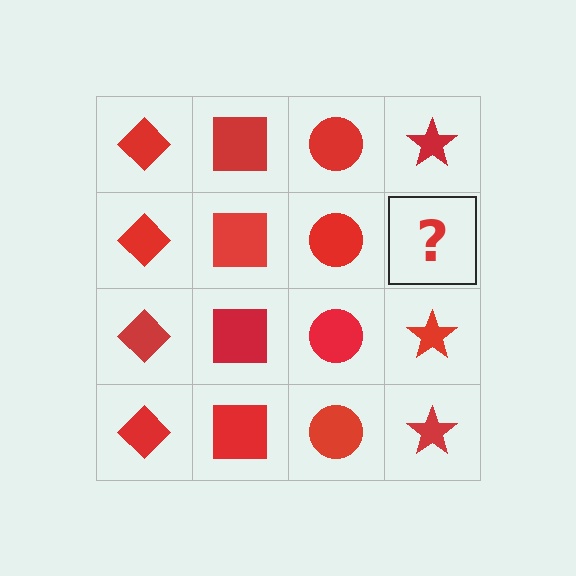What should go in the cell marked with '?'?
The missing cell should contain a red star.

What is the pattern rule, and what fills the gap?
The rule is that each column has a consistent shape. The gap should be filled with a red star.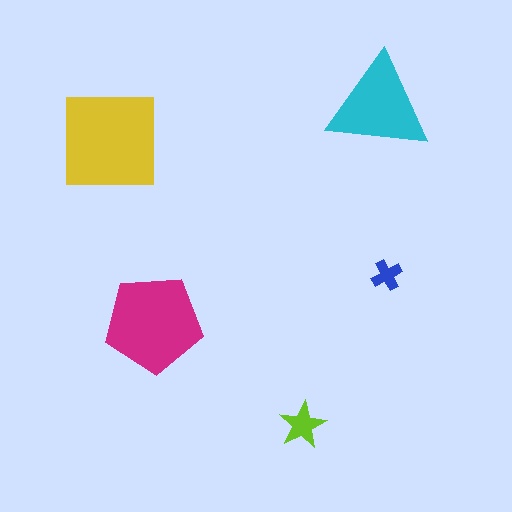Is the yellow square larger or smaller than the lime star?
Larger.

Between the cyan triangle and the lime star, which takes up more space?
The cyan triangle.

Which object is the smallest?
The blue cross.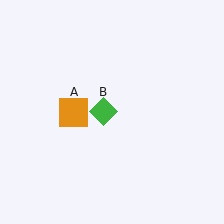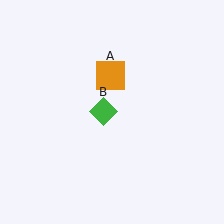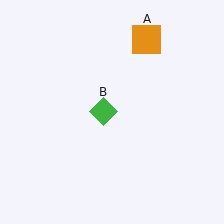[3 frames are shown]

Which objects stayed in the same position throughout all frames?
Green diamond (object B) remained stationary.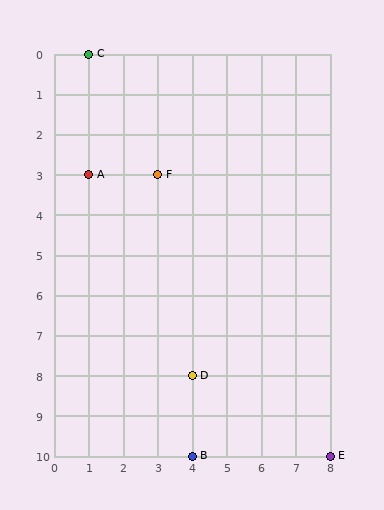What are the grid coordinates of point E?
Point E is at grid coordinates (8, 10).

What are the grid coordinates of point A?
Point A is at grid coordinates (1, 3).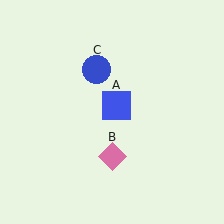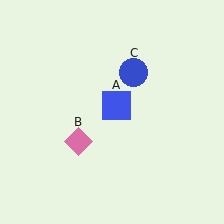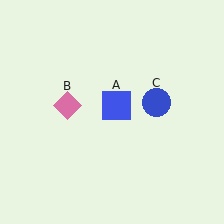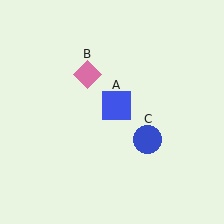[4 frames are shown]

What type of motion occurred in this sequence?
The pink diamond (object B), blue circle (object C) rotated clockwise around the center of the scene.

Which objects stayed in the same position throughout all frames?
Blue square (object A) remained stationary.